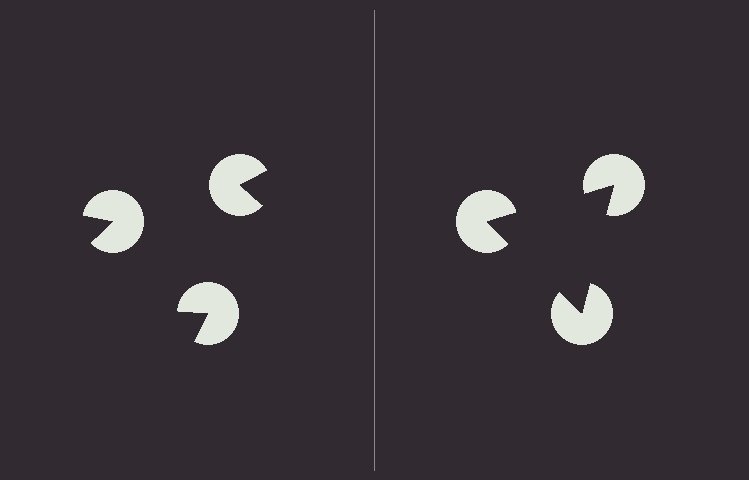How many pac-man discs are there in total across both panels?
6 — 3 on each side.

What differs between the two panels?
The pac-man discs are positioned identically on both sides; only the wedge orientations differ. On the right they align to a triangle; on the left they are misaligned.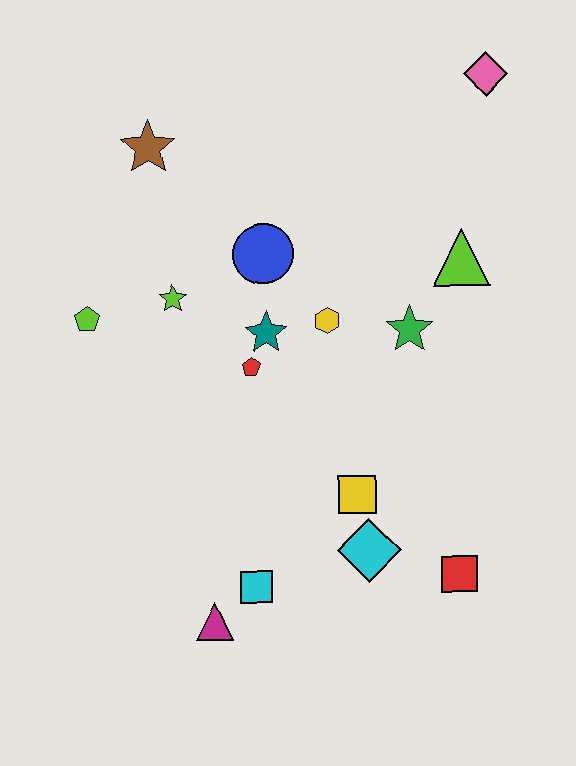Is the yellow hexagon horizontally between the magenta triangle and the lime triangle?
Yes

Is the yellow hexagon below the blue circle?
Yes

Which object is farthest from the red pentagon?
The pink diamond is farthest from the red pentagon.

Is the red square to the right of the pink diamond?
No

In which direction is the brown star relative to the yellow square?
The brown star is above the yellow square.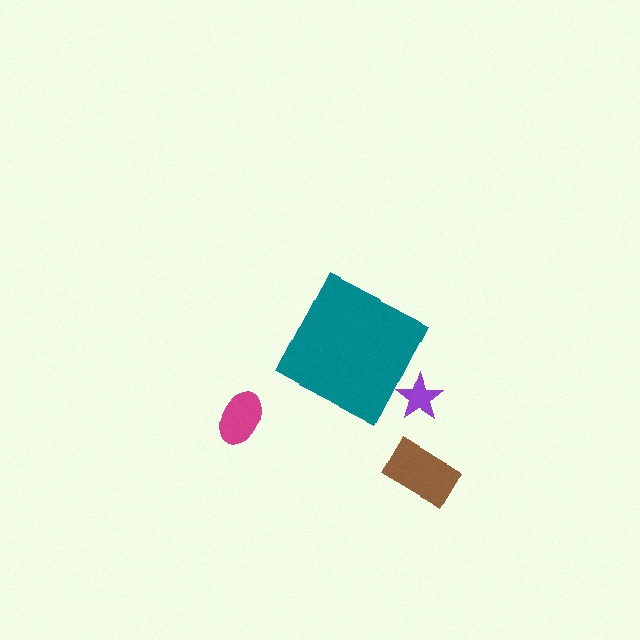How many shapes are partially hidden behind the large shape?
1 shape is partially hidden.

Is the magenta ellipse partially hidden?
No, the magenta ellipse is fully visible.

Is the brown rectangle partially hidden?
No, the brown rectangle is fully visible.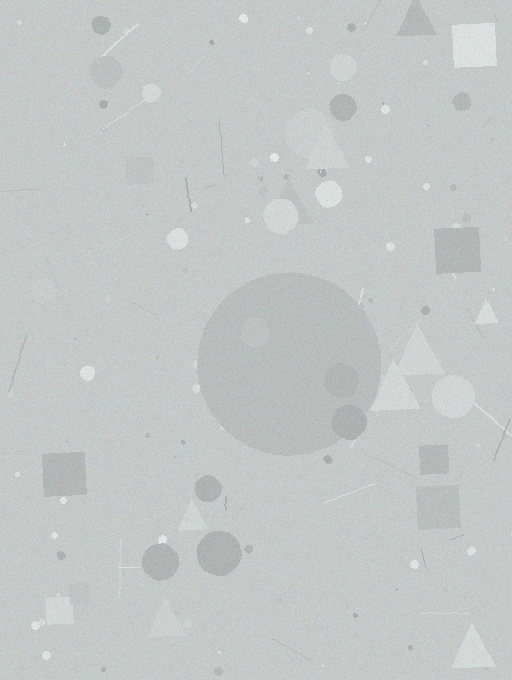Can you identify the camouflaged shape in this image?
The camouflaged shape is a circle.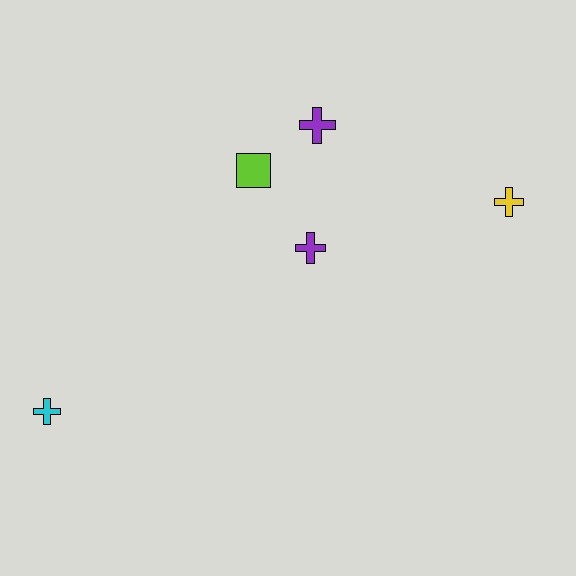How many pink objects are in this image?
There are no pink objects.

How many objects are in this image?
There are 5 objects.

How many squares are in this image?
There is 1 square.